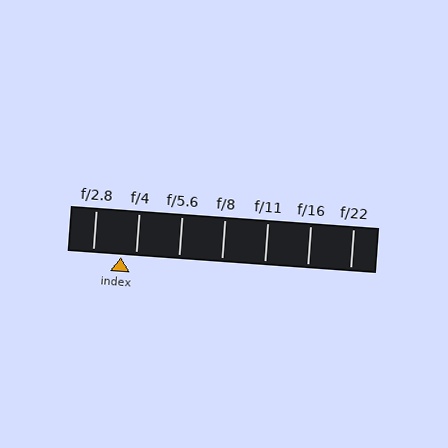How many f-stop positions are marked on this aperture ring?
There are 7 f-stop positions marked.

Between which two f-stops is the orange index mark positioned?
The index mark is between f/2.8 and f/4.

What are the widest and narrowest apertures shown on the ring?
The widest aperture shown is f/2.8 and the narrowest is f/22.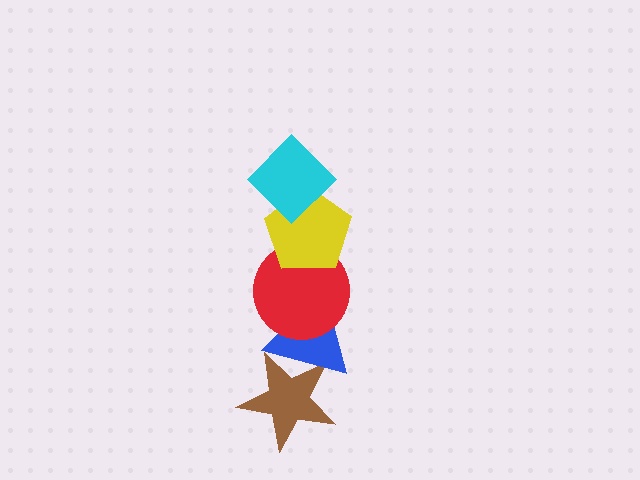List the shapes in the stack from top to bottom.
From top to bottom: the cyan diamond, the yellow pentagon, the red circle, the blue triangle, the brown star.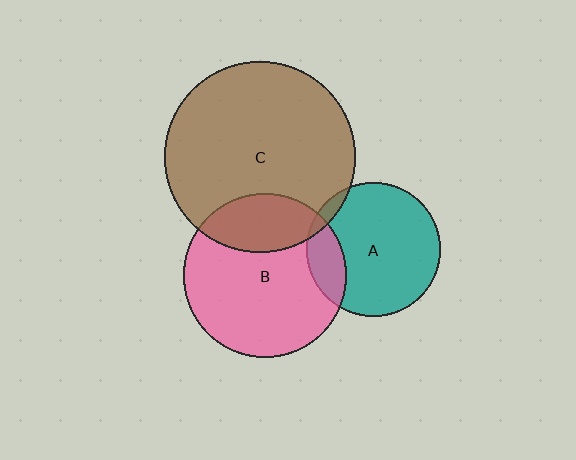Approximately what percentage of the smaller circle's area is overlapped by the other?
Approximately 25%.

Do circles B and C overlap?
Yes.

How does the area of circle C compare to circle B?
Approximately 1.4 times.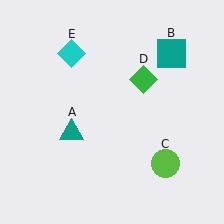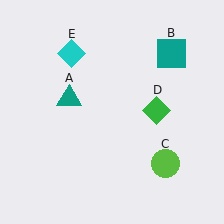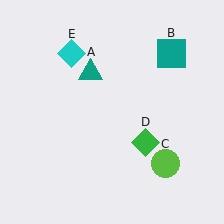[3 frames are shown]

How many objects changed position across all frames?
2 objects changed position: teal triangle (object A), green diamond (object D).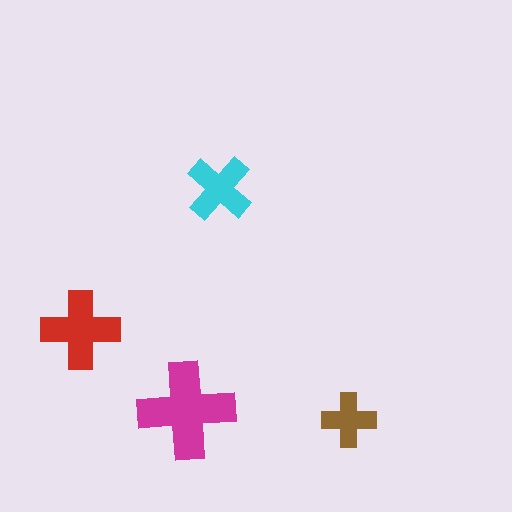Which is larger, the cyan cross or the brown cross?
The cyan one.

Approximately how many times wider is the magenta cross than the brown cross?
About 2 times wider.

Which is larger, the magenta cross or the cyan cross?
The magenta one.